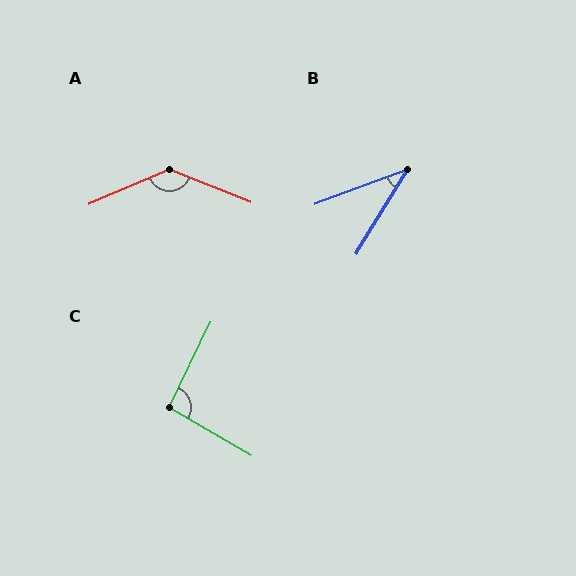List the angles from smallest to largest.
B (38°), C (95°), A (135°).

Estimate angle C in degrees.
Approximately 95 degrees.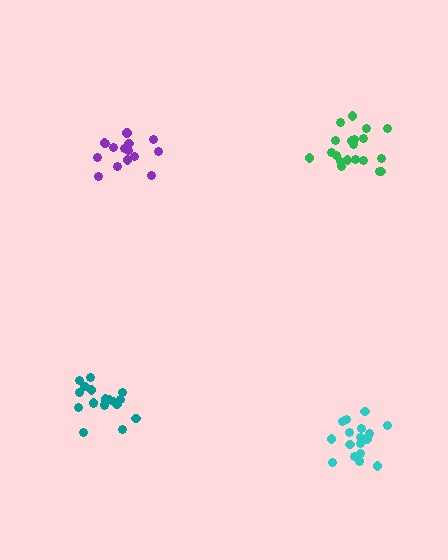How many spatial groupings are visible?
There are 4 spatial groupings.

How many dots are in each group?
Group 1: 20 dots, Group 2: 15 dots, Group 3: 20 dots, Group 4: 18 dots (73 total).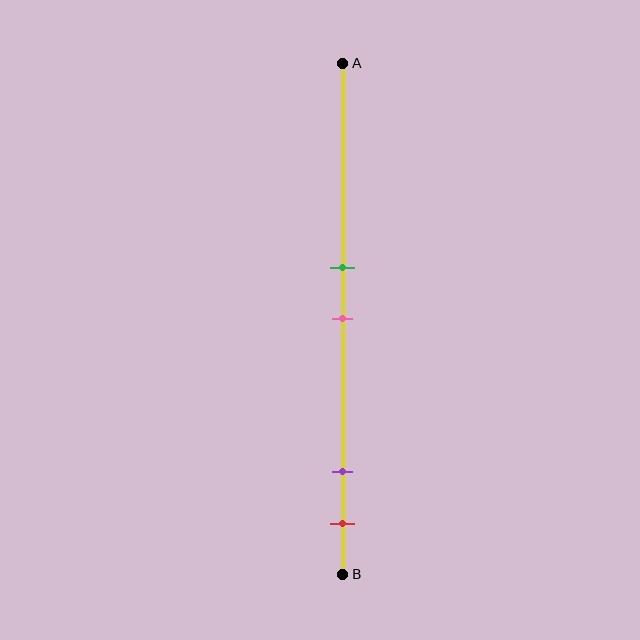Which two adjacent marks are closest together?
The green and pink marks are the closest adjacent pair.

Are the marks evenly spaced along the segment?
No, the marks are not evenly spaced.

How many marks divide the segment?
There are 4 marks dividing the segment.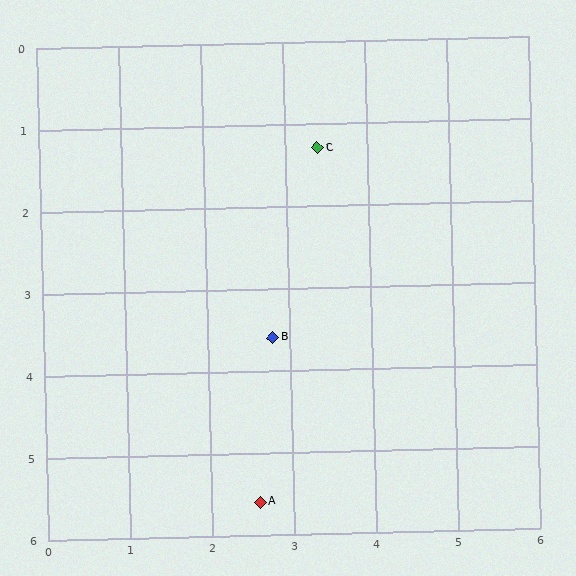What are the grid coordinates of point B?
Point B is at approximately (2.8, 3.6).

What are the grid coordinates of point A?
Point A is at approximately (2.6, 5.6).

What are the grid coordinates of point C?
Point C is at approximately (3.4, 1.3).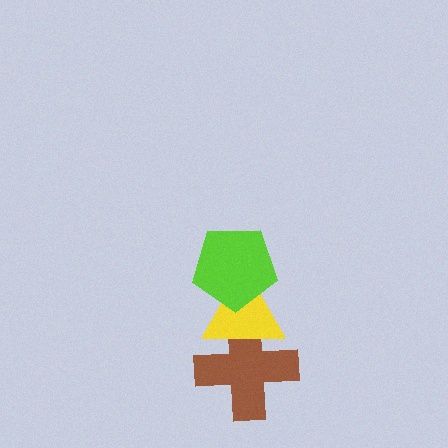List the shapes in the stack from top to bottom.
From top to bottom: the lime pentagon, the yellow triangle, the brown cross.